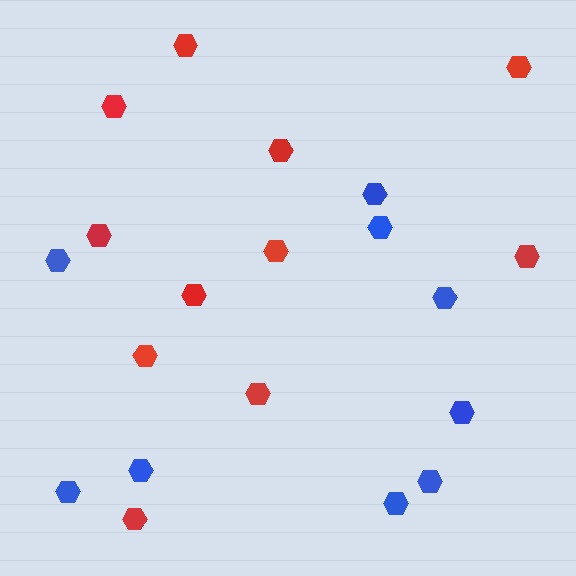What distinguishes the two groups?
There are 2 groups: one group of red hexagons (11) and one group of blue hexagons (9).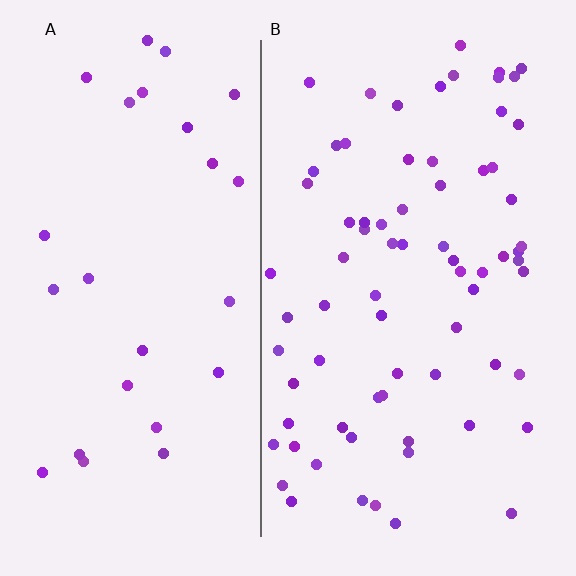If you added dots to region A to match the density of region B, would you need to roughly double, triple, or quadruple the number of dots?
Approximately triple.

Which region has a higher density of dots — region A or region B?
B (the right).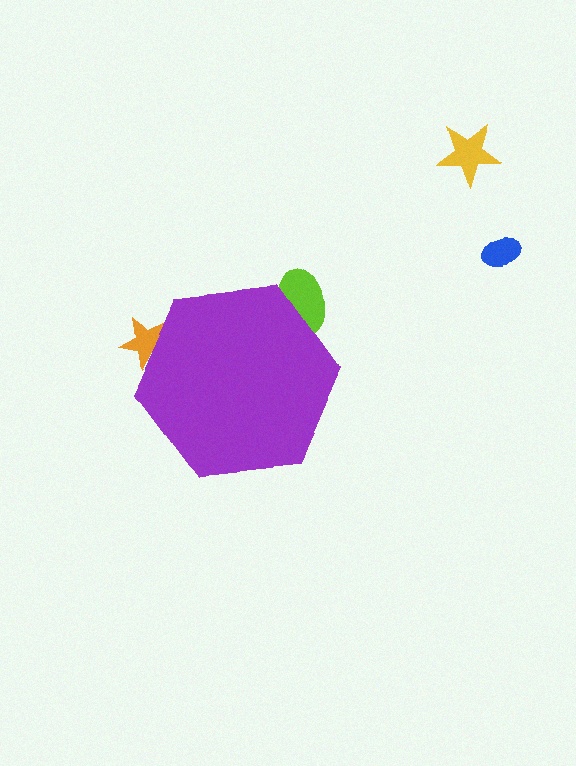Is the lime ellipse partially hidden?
Yes, the lime ellipse is partially hidden behind the purple hexagon.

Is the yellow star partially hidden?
No, the yellow star is fully visible.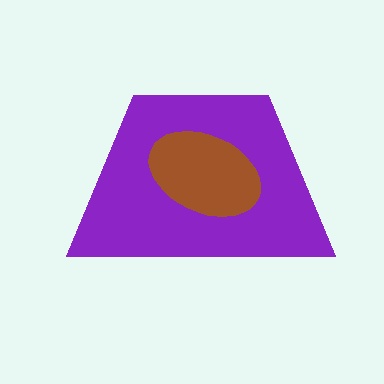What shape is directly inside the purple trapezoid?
The brown ellipse.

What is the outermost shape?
The purple trapezoid.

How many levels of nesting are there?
2.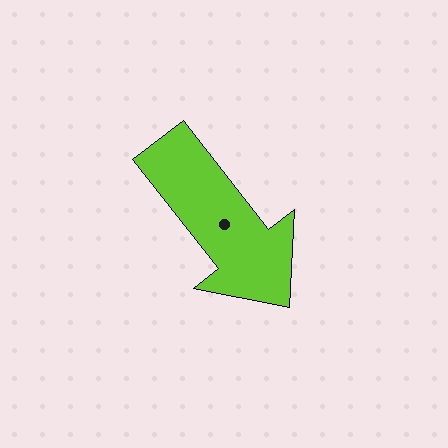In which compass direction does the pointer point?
Southeast.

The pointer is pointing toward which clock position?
Roughly 5 o'clock.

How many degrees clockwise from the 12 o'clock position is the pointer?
Approximately 142 degrees.